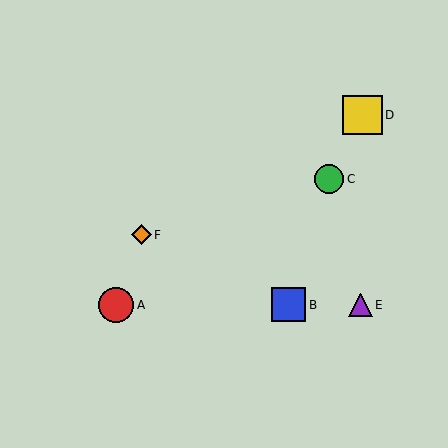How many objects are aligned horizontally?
3 objects (A, B, E) are aligned horizontally.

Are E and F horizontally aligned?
No, E is at y≈305 and F is at y≈235.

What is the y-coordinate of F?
Object F is at y≈235.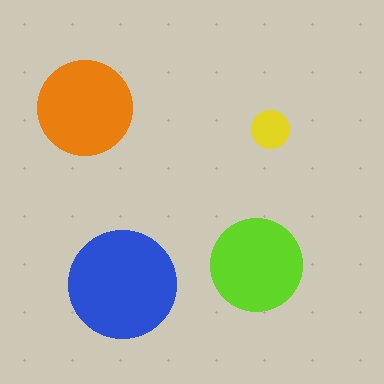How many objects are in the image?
There are 4 objects in the image.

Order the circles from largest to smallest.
the blue one, the orange one, the lime one, the yellow one.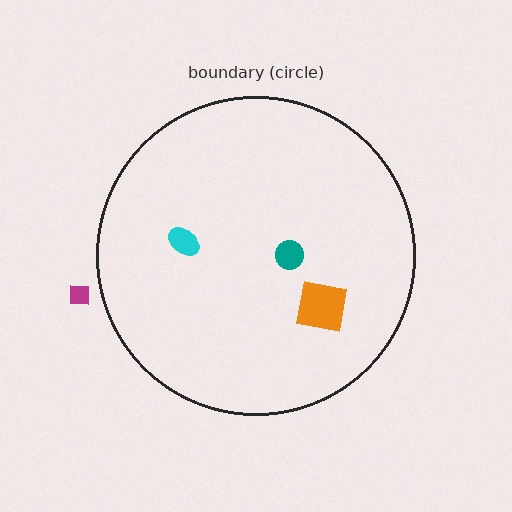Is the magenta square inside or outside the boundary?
Outside.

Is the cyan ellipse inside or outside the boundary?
Inside.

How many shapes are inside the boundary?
3 inside, 1 outside.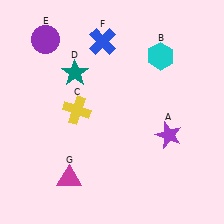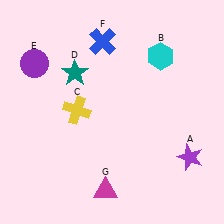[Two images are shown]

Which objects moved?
The objects that moved are: the purple star (A), the purple circle (E), the magenta triangle (G).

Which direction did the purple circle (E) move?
The purple circle (E) moved down.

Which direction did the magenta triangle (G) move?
The magenta triangle (G) moved right.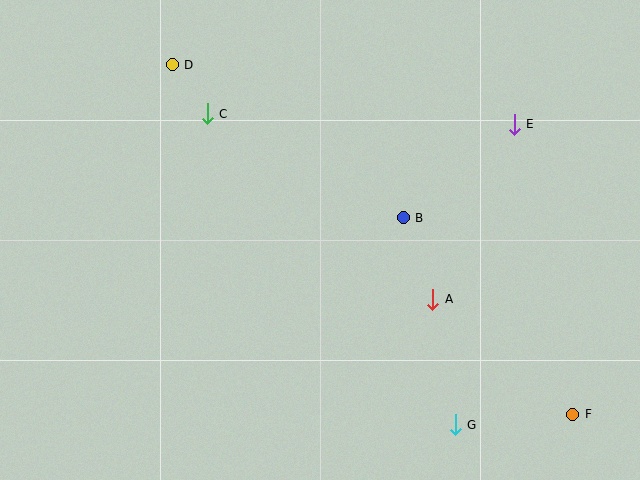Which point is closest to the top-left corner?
Point D is closest to the top-left corner.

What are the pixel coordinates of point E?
Point E is at (514, 124).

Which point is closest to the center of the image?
Point B at (403, 218) is closest to the center.